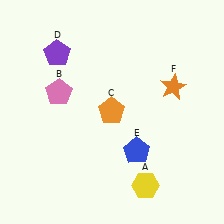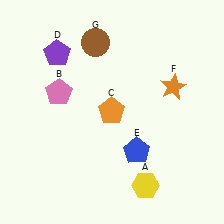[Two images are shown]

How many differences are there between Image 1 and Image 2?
There is 1 difference between the two images.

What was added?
A brown circle (G) was added in Image 2.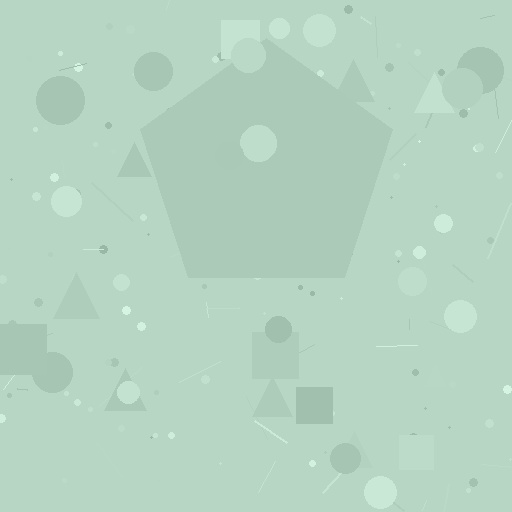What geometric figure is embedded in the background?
A pentagon is embedded in the background.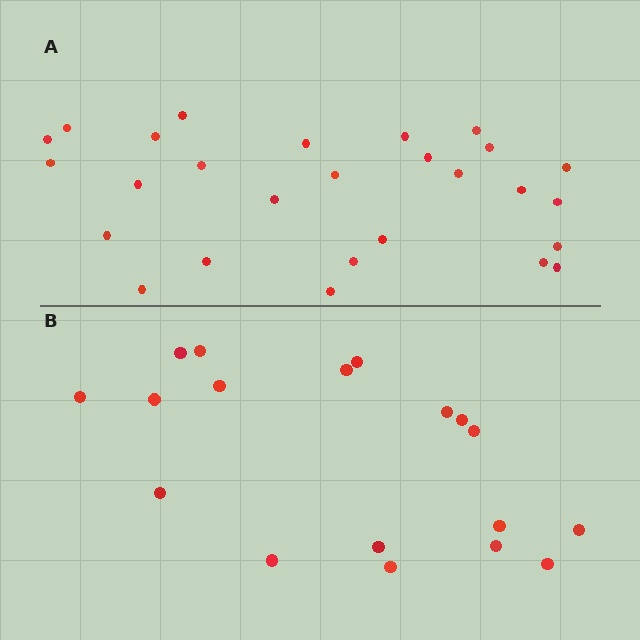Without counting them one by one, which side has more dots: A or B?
Region A (the top region) has more dots.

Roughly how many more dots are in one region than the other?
Region A has roughly 8 or so more dots than region B.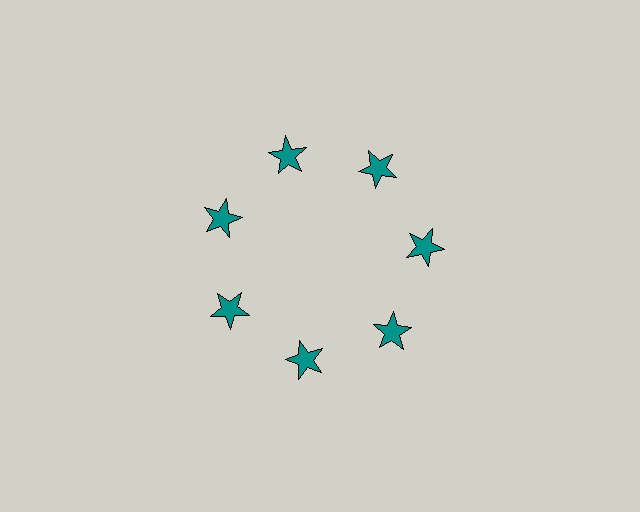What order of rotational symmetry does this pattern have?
This pattern has 7-fold rotational symmetry.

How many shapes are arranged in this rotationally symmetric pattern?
There are 7 shapes, arranged in 7 groups of 1.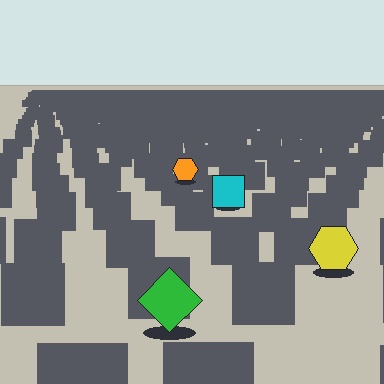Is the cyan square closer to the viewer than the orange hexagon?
Yes. The cyan square is closer — you can tell from the texture gradient: the ground texture is coarser near it.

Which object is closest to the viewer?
The green diamond is closest. The texture marks near it are larger and more spread out.